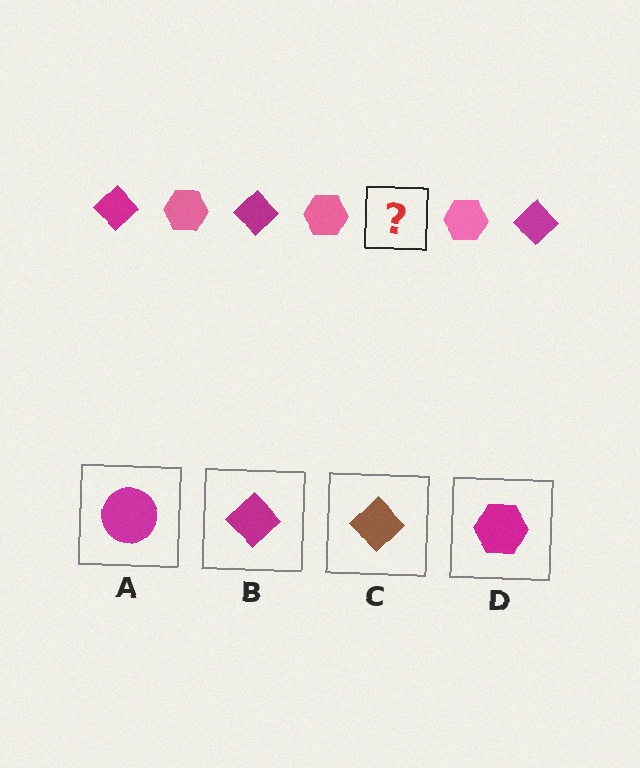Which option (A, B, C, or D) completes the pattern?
B.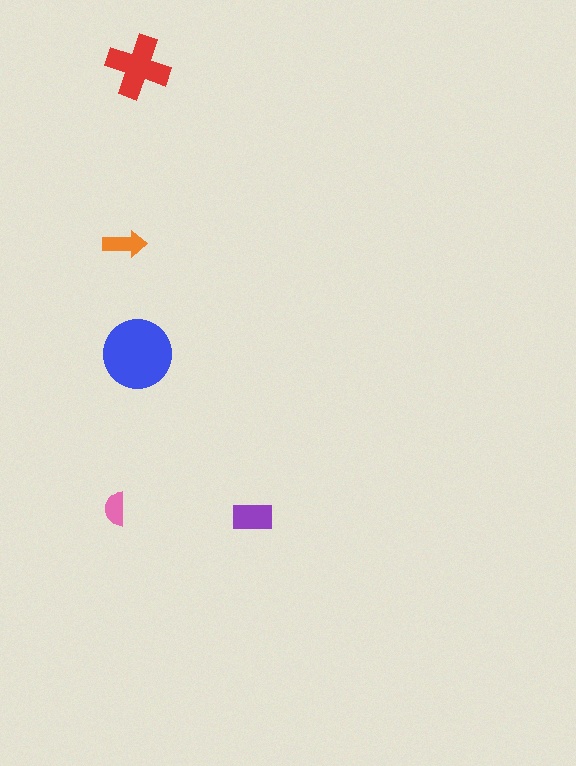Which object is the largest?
The blue circle.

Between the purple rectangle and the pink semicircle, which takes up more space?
The purple rectangle.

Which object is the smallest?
The pink semicircle.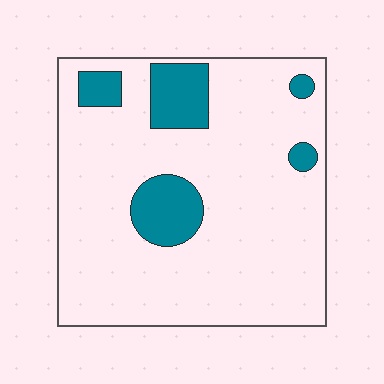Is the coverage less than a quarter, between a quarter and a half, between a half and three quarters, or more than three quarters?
Less than a quarter.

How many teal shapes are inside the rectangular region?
5.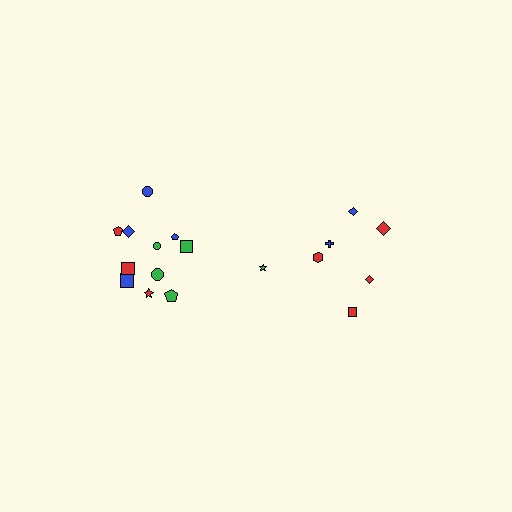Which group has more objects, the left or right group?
The left group.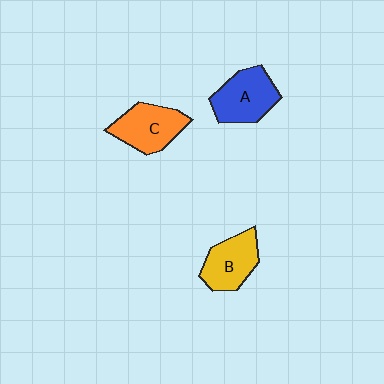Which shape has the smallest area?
Shape B (yellow).